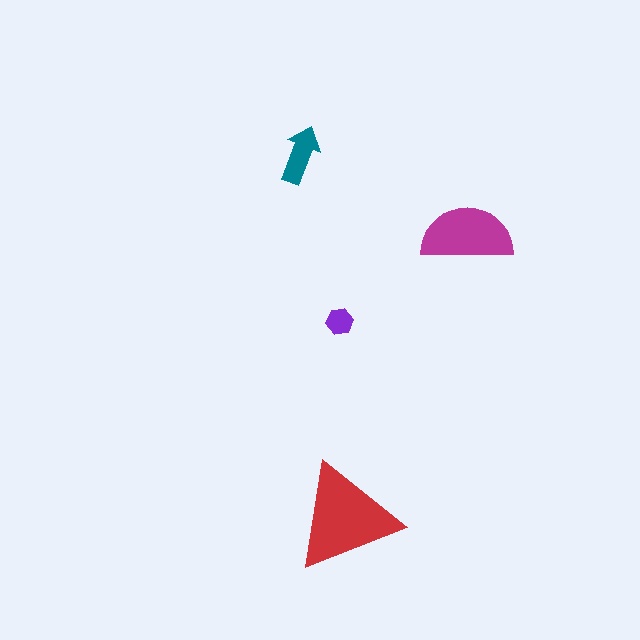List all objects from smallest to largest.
The purple hexagon, the teal arrow, the magenta semicircle, the red triangle.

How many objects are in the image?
There are 4 objects in the image.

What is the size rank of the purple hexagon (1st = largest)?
4th.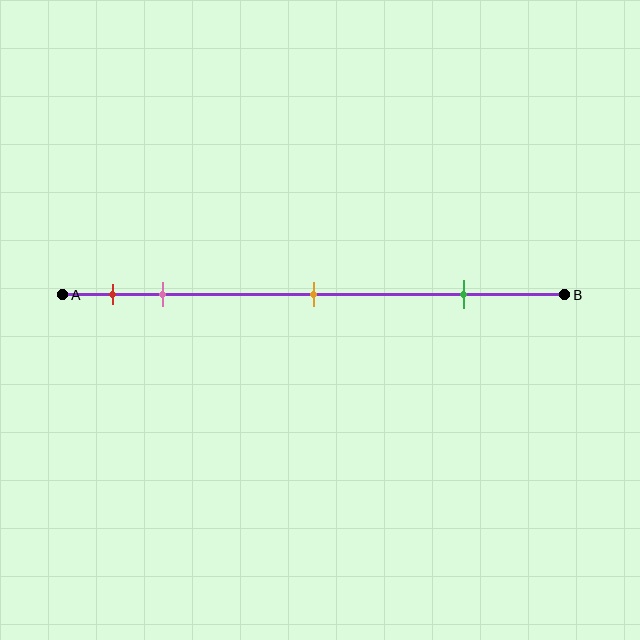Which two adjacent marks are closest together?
The red and pink marks are the closest adjacent pair.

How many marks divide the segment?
There are 4 marks dividing the segment.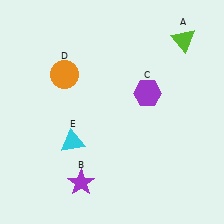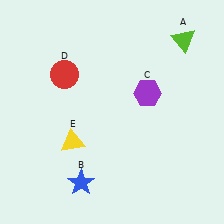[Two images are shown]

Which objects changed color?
B changed from purple to blue. D changed from orange to red. E changed from cyan to yellow.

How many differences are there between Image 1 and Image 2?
There are 3 differences between the two images.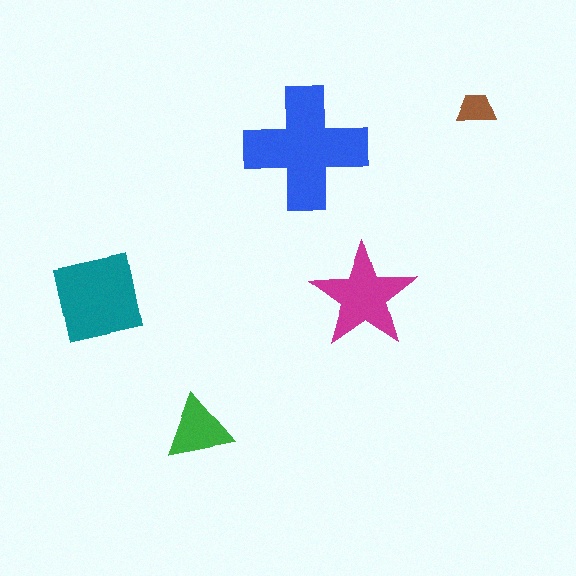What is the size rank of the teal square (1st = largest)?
2nd.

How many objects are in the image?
There are 5 objects in the image.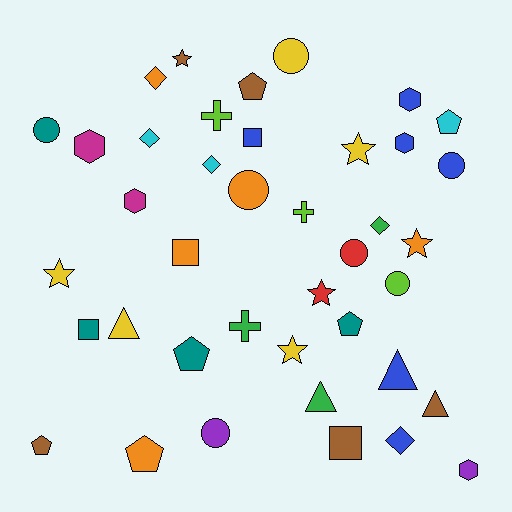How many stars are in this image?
There are 6 stars.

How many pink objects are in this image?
There are no pink objects.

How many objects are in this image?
There are 40 objects.